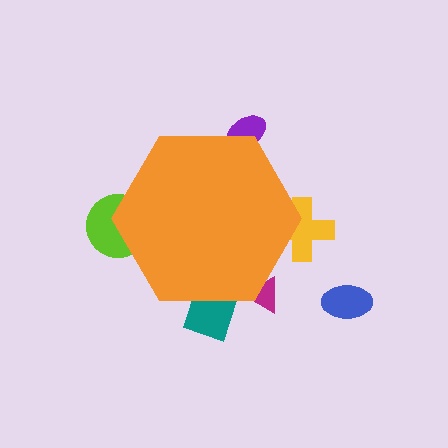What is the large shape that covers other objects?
An orange hexagon.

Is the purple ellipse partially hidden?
Yes, the purple ellipse is partially hidden behind the orange hexagon.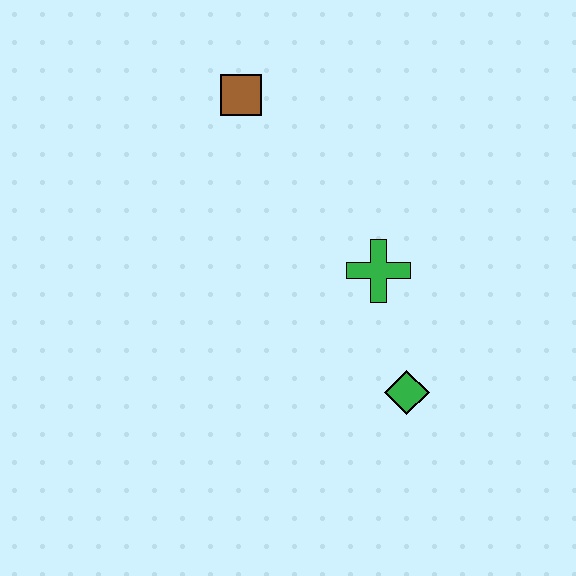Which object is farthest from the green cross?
The brown square is farthest from the green cross.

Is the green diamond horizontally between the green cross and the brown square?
No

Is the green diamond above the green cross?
No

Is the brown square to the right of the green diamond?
No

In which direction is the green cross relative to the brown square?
The green cross is below the brown square.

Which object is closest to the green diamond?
The green cross is closest to the green diamond.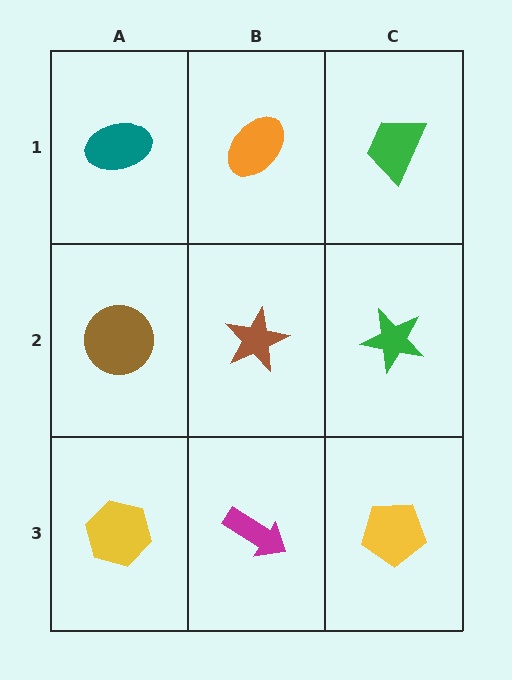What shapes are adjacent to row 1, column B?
A brown star (row 2, column B), a teal ellipse (row 1, column A), a green trapezoid (row 1, column C).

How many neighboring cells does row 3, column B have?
3.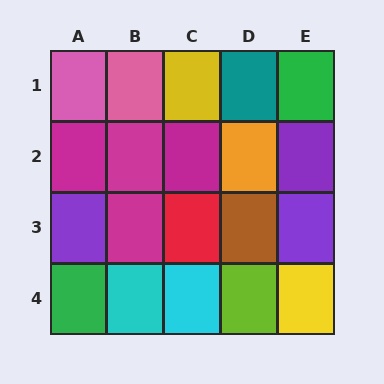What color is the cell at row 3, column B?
Magenta.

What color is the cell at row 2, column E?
Purple.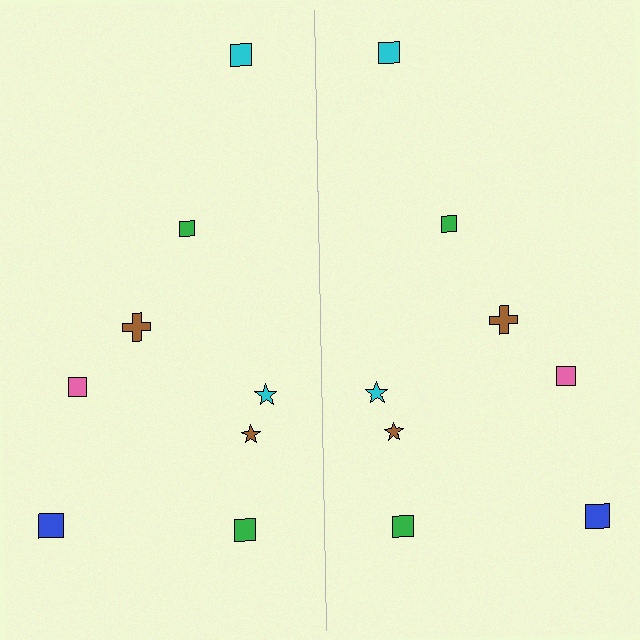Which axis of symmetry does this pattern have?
The pattern has a vertical axis of symmetry running through the center of the image.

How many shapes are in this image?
There are 16 shapes in this image.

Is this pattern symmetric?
Yes, this pattern has bilateral (reflection) symmetry.